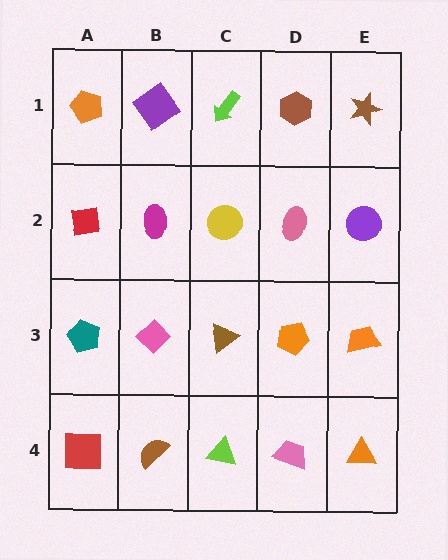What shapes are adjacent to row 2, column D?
A brown hexagon (row 1, column D), an orange pentagon (row 3, column D), a yellow circle (row 2, column C), a purple circle (row 2, column E).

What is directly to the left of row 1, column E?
A brown hexagon.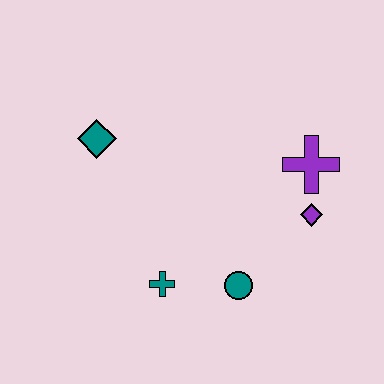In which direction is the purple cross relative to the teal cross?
The purple cross is to the right of the teal cross.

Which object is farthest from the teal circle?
The teal diamond is farthest from the teal circle.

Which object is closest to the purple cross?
The purple diamond is closest to the purple cross.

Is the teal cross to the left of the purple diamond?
Yes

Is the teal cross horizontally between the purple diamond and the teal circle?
No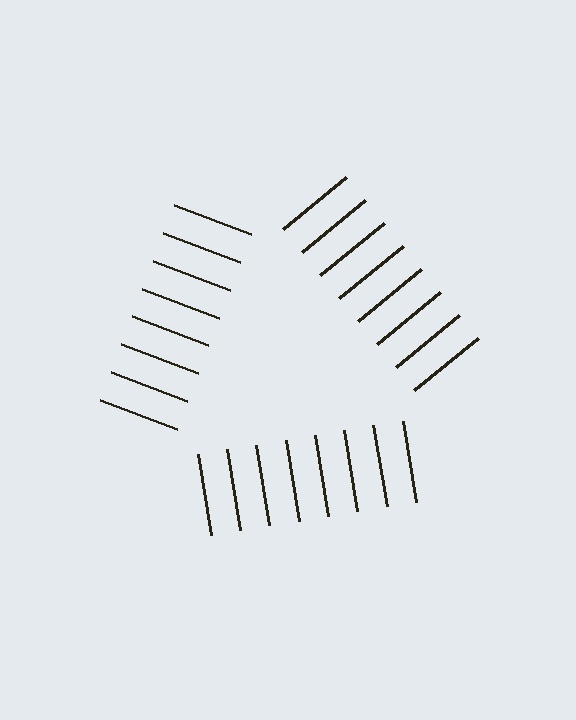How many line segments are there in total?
24 — 8 along each of the 3 edges.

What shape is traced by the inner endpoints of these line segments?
An illusory triangle — the line segments terminate on its edges but no continuous stroke is drawn.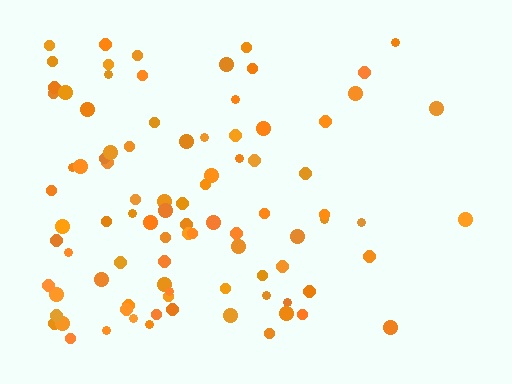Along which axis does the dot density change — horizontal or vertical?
Horizontal.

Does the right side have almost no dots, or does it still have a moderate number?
Still a moderate number, just noticeably fewer than the left.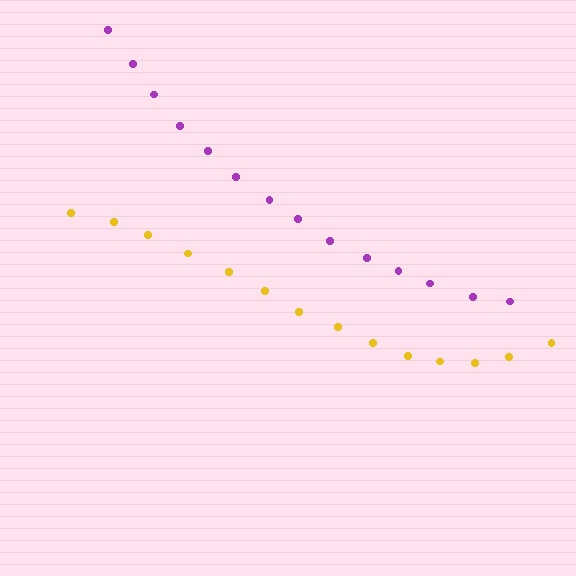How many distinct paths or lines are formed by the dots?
There are 2 distinct paths.